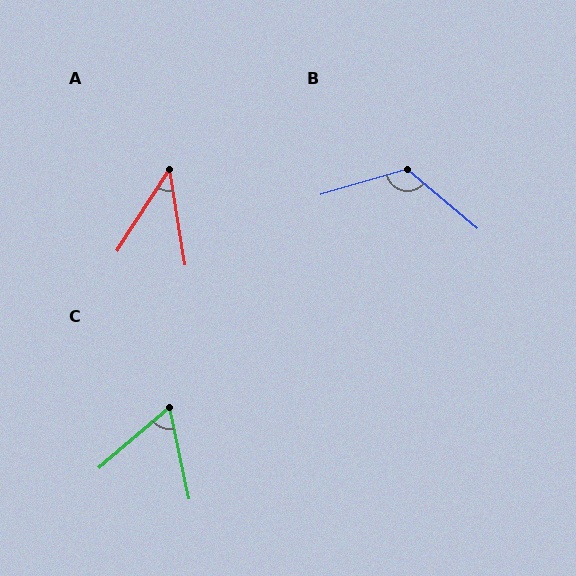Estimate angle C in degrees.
Approximately 61 degrees.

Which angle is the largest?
B, at approximately 123 degrees.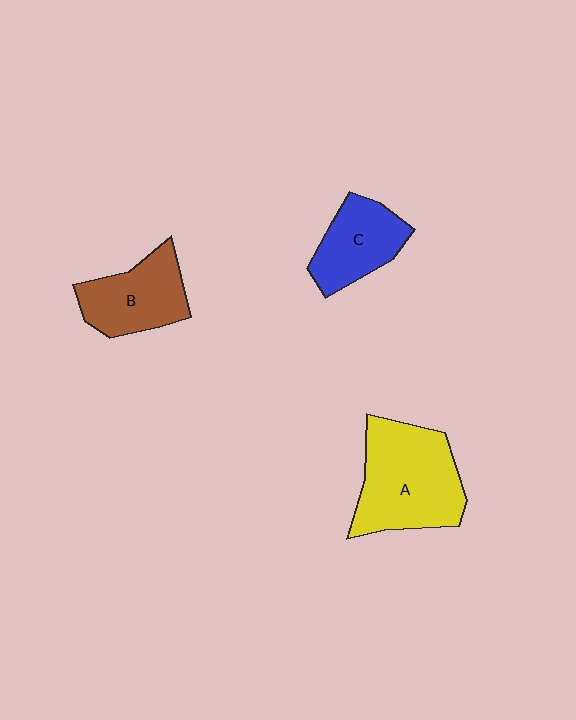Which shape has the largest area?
Shape A (yellow).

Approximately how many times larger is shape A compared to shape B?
Approximately 1.5 times.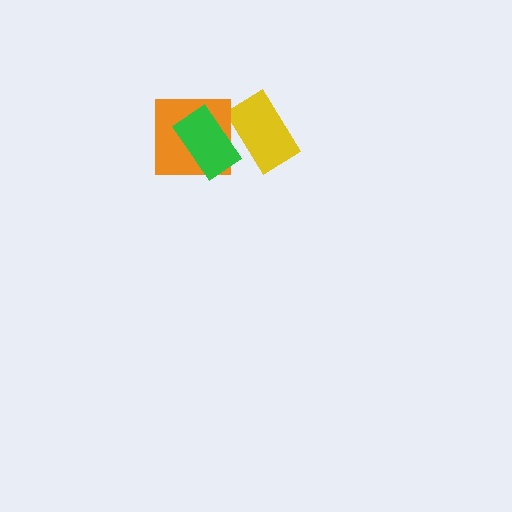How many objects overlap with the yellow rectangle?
1 object overlaps with the yellow rectangle.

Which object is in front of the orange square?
The green rectangle is in front of the orange square.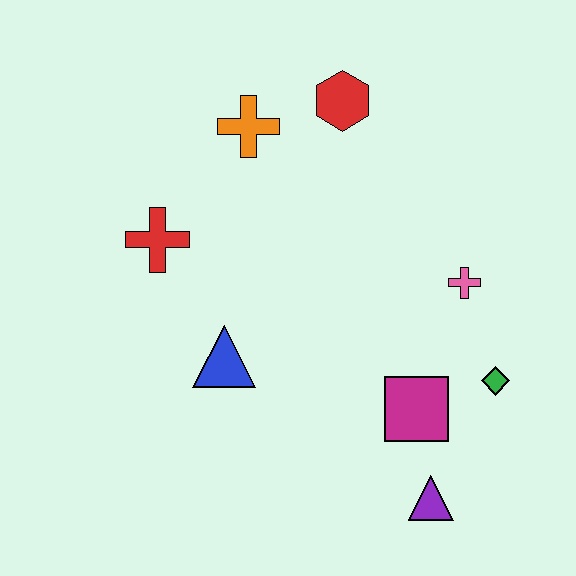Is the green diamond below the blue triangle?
Yes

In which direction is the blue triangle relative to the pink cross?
The blue triangle is to the left of the pink cross.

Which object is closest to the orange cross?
The red hexagon is closest to the orange cross.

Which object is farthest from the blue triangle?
The red hexagon is farthest from the blue triangle.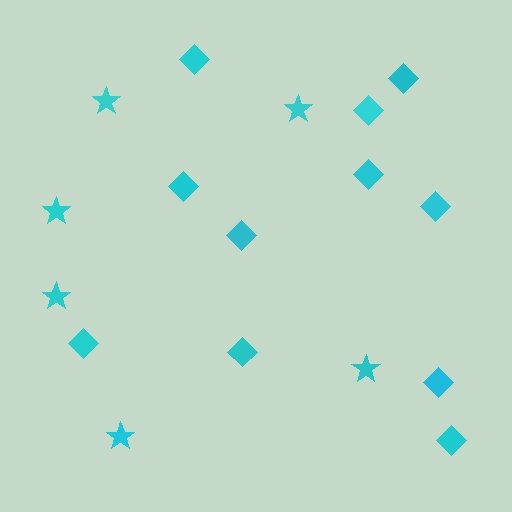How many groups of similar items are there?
There are 2 groups: one group of stars (6) and one group of diamonds (11).